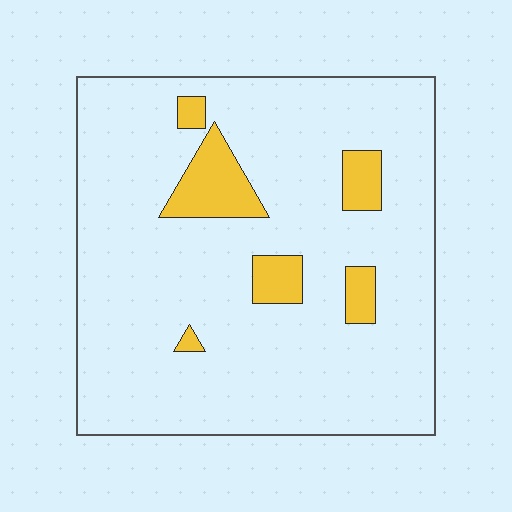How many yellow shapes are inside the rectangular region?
6.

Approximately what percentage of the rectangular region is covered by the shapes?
Approximately 10%.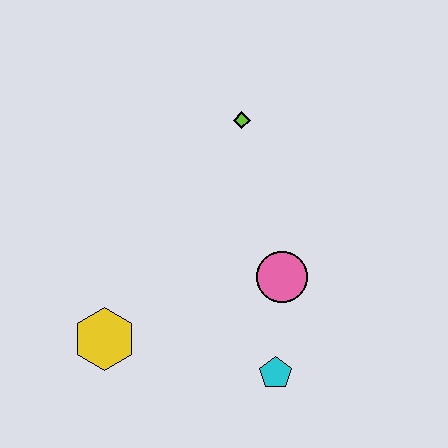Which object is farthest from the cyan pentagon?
The lime diamond is farthest from the cyan pentagon.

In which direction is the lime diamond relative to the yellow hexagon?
The lime diamond is above the yellow hexagon.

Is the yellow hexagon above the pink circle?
No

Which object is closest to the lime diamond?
The pink circle is closest to the lime diamond.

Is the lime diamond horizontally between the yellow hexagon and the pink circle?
Yes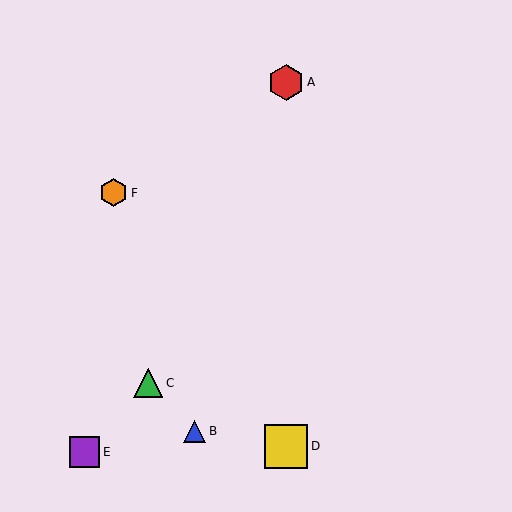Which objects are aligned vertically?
Objects A, D are aligned vertically.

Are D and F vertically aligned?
No, D is at x≈286 and F is at x≈114.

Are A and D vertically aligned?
Yes, both are at x≈286.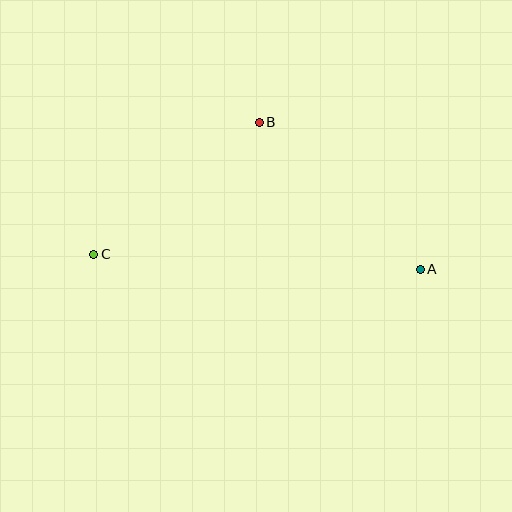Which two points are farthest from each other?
Points A and C are farthest from each other.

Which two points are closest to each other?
Points B and C are closest to each other.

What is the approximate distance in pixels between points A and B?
The distance between A and B is approximately 218 pixels.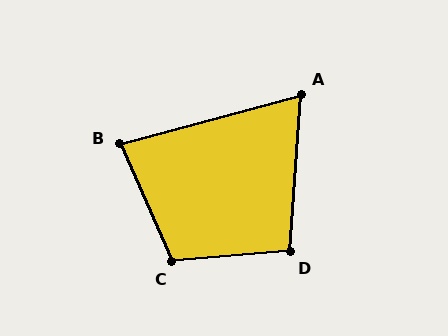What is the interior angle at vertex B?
Approximately 81 degrees (acute).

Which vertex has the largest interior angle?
C, at approximately 109 degrees.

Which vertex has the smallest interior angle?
A, at approximately 71 degrees.